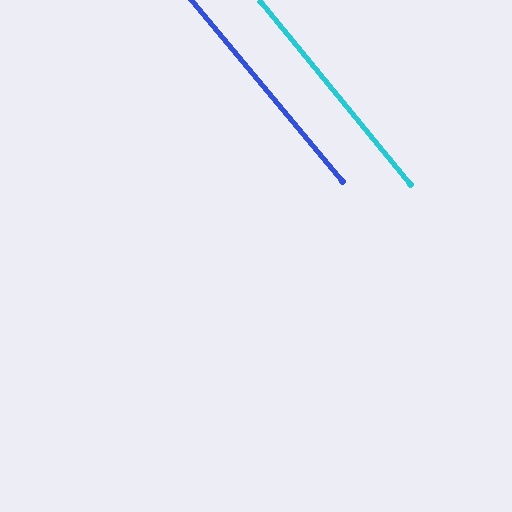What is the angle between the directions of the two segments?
Approximately 0 degrees.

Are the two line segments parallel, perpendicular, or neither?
Parallel — their directions differ by only 0.4°.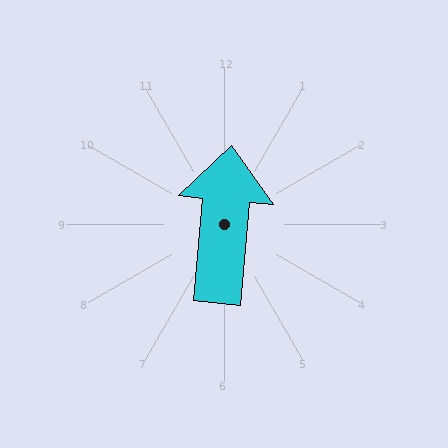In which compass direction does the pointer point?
North.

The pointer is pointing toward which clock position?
Roughly 12 o'clock.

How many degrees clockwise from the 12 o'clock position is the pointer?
Approximately 5 degrees.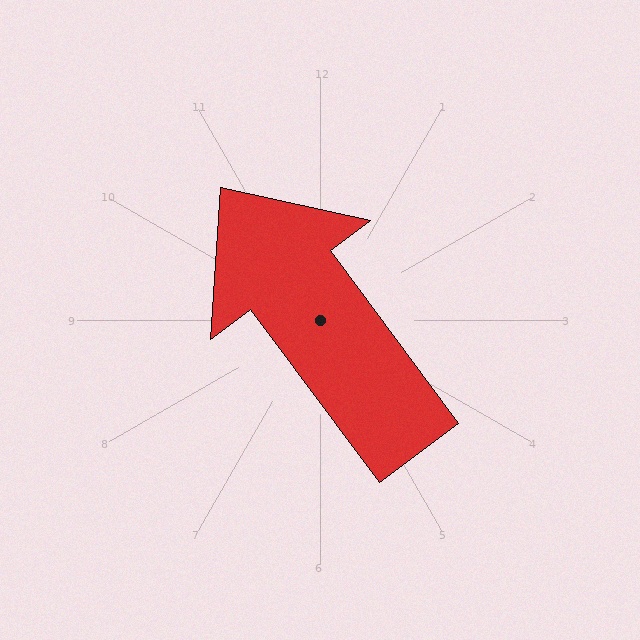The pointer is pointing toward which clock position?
Roughly 11 o'clock.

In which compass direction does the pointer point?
Northwest.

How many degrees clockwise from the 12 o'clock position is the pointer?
Approximately 323 degrees.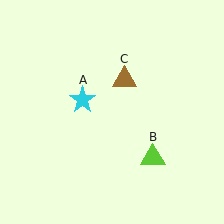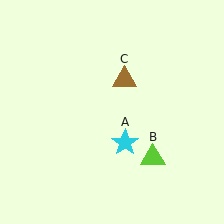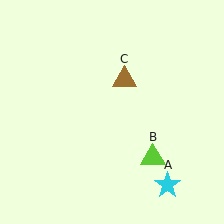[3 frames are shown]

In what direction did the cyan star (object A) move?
The cyan star (object A) moved down and to the right.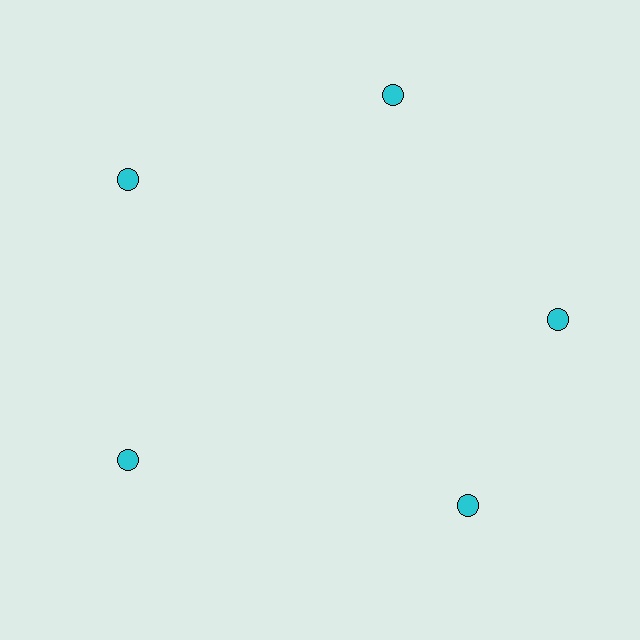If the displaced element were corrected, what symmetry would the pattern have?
It would have 5-fold rotational symmetry — the pattern would map onto itself every 72 degrees.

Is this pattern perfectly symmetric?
No. The 5 cyan circles are arranged in a ring, but one element near the 5 o'clock position is rotated out of alignment along the ring, breaking the 5-fold rotational symmetry.